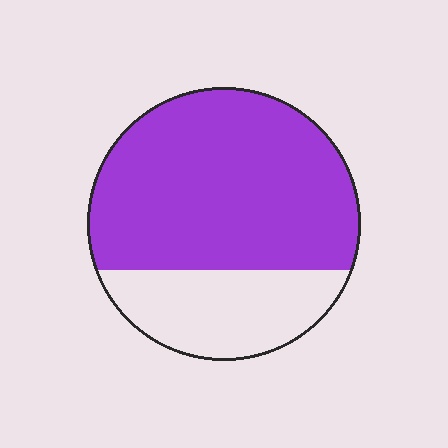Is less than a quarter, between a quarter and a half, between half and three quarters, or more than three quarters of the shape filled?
Between half and three quarters.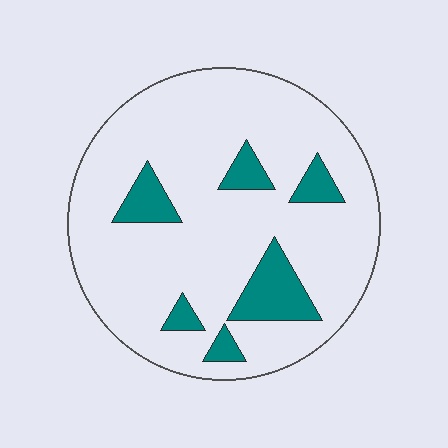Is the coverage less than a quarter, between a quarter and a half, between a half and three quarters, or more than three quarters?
Less than a quarter.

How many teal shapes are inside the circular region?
6.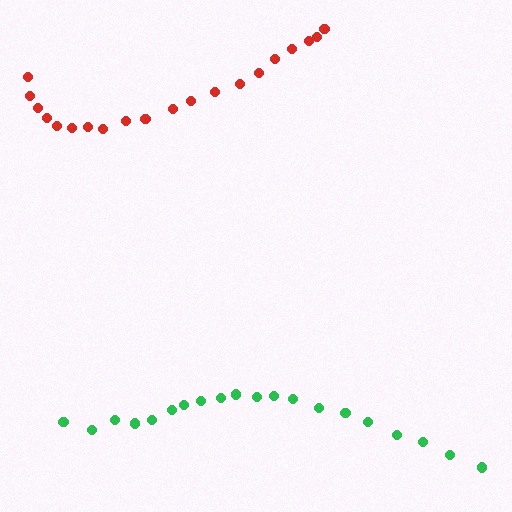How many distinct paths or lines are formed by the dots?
There are 2 distinct paths.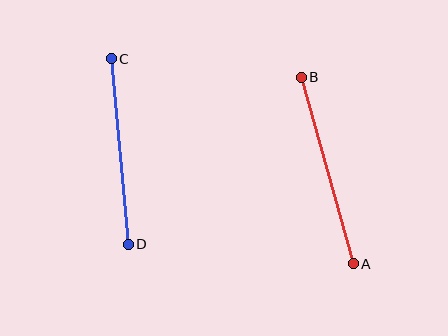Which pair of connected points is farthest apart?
Points A and B are farthest apart.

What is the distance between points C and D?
The distance is approximately 187 pixels.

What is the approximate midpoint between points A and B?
The midpoint is at approximately (327, 171) pixels.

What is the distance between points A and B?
The distance is approximately 193 pixels.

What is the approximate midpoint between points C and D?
The midpoint is at approximately (120, 151) pixels.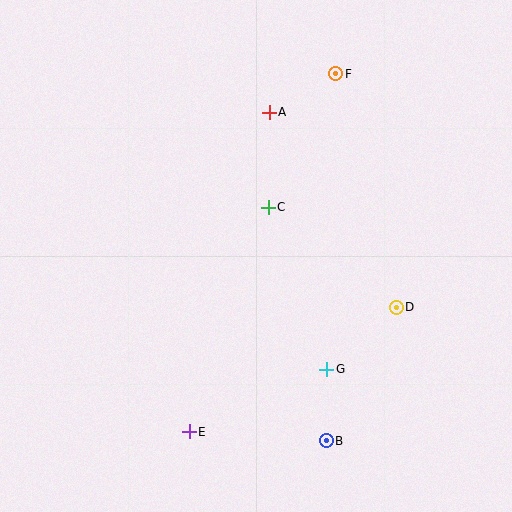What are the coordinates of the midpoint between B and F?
The midpoint between B and F is at (331, 257).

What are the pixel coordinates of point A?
Point A is at (269, 112).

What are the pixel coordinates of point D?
Point D is at (396, 307).